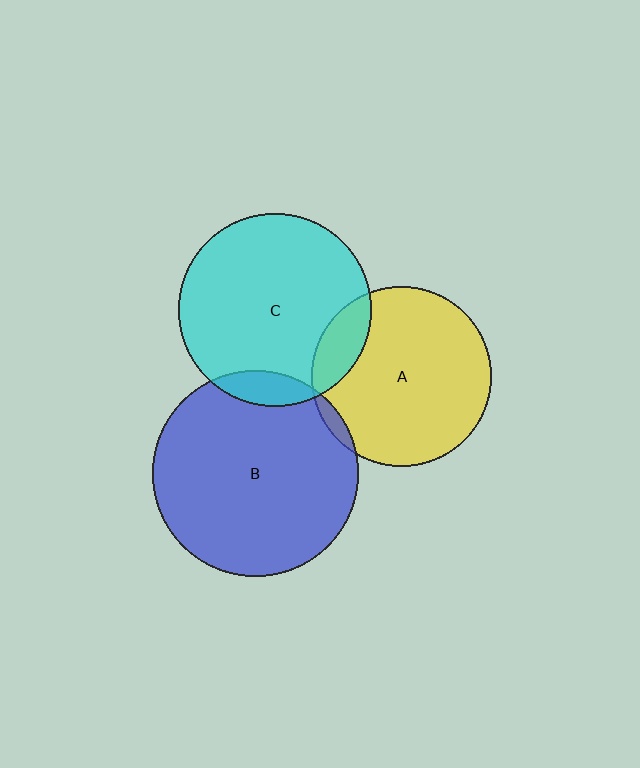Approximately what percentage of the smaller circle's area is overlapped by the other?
Approximately 15%.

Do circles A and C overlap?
Yes.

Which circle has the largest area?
Circle B (blue).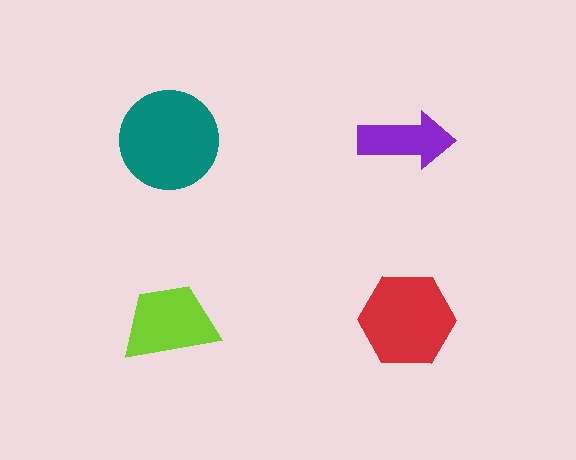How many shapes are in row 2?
2 shapes.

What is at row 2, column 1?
A lime trapezoid.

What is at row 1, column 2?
A purple arrow.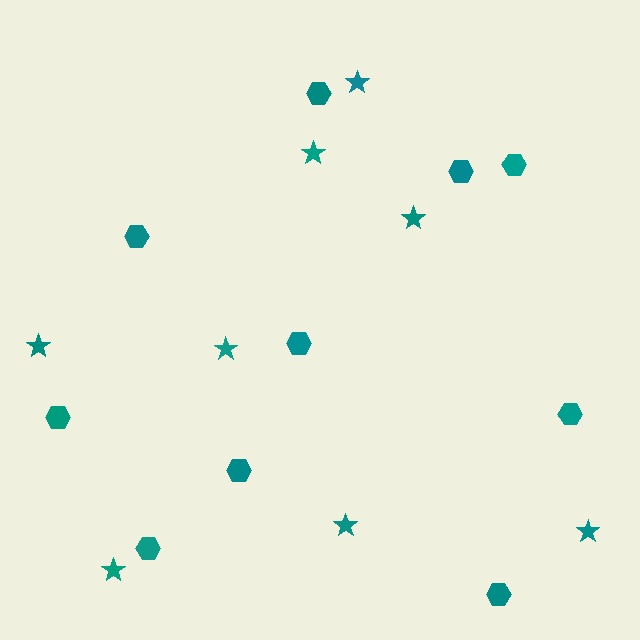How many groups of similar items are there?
There are 2 groups: one group of hexagons (10) and one group of stars (8).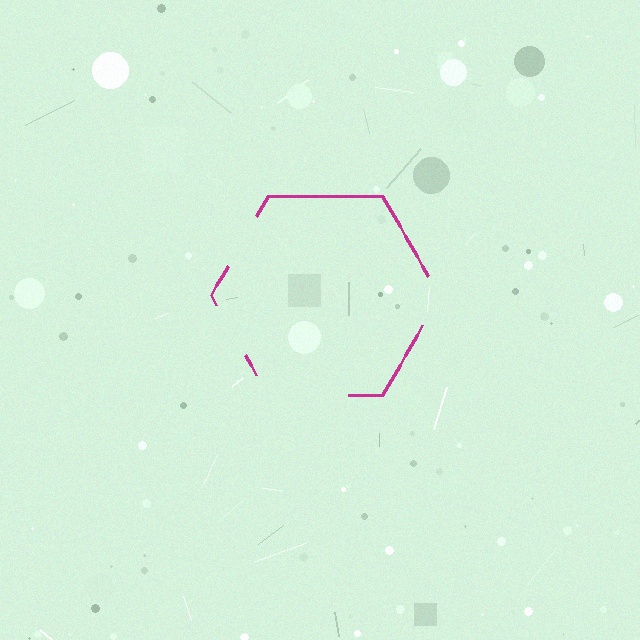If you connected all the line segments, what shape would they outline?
They would outline a hexagon.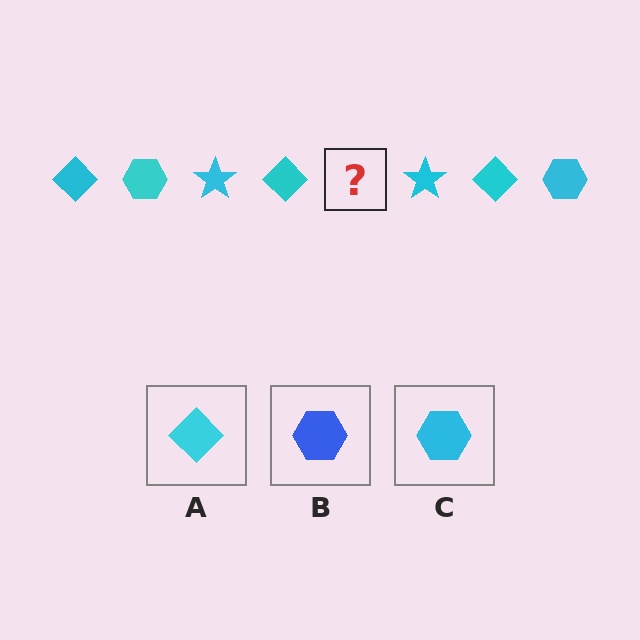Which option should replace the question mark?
Option C.